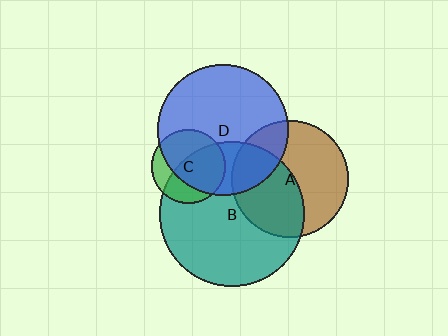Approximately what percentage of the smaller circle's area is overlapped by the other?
Approximately 70%.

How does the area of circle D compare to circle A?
Approximately 1.2 times.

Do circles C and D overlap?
Yes.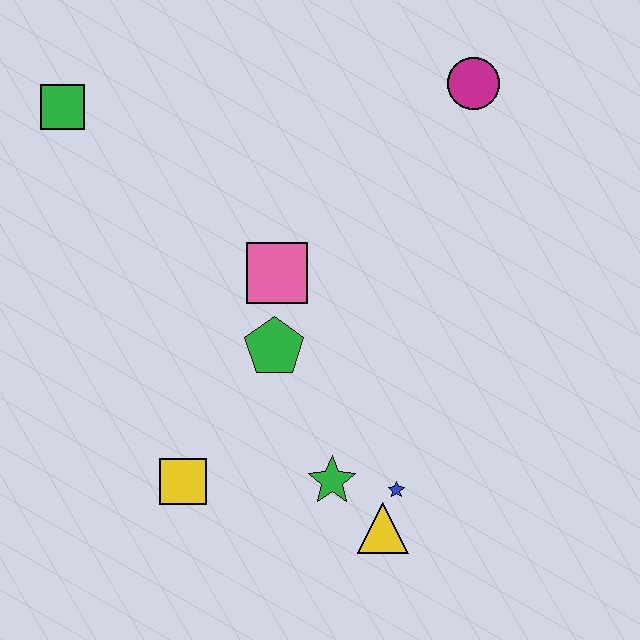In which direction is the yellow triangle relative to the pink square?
The yellow triangle is below the pink square.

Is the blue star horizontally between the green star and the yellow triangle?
No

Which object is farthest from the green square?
The yellow triangle is farthest from the green square.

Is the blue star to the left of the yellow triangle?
No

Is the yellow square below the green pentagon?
Yes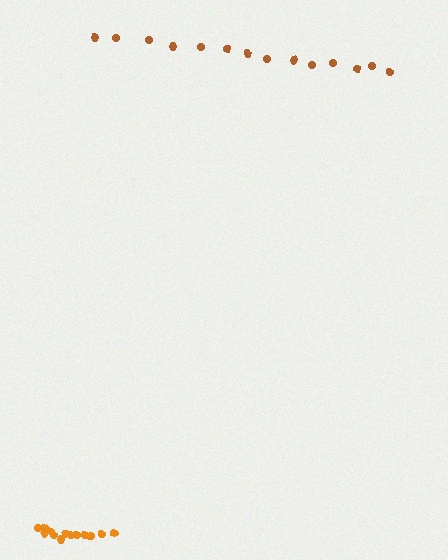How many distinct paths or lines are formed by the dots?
There are 2 distinct paths.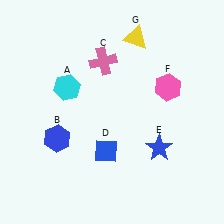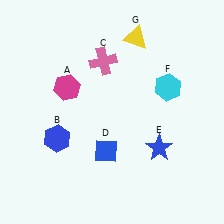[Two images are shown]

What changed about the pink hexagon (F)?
In Image 1, F is pink. In Image 2, it changed to cyan.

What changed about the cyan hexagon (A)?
In Image 1, A is cyan. In Image 2, it changed to magenta.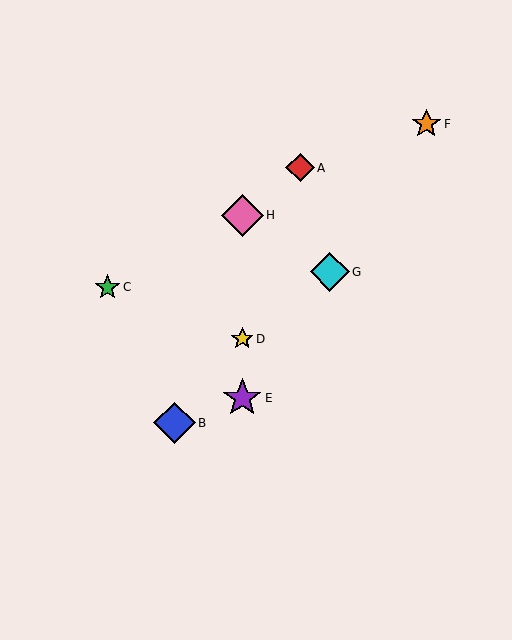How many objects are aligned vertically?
3 objects (D, E, H) are aligned vertically.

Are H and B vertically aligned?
No, H is at x≈242 and B is at x≈174.